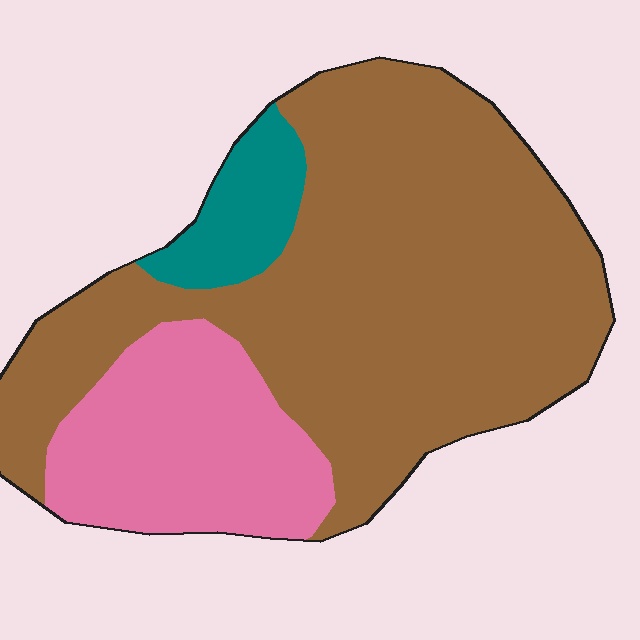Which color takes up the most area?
Brown, at roughly 70%.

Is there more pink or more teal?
Pink.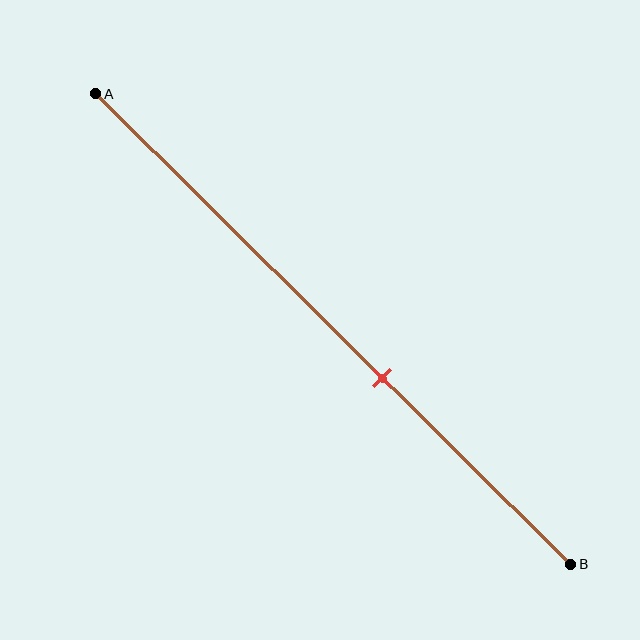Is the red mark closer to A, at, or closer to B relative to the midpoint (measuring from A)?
The red mark is closer to point B than the midpoint of segment AB.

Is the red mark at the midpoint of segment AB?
No, the mark is at about 60% from A, not at the 50% midpoint.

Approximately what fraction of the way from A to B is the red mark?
The red mark is approximately 60% of the way from A to B.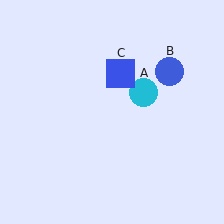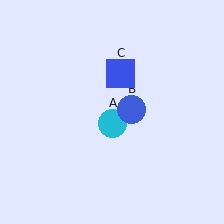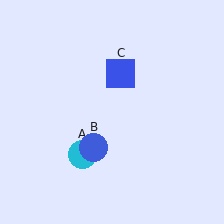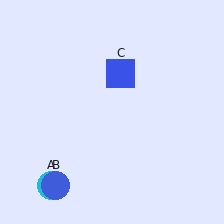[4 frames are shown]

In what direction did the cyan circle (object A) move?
The cyan circle (object A) moved down and to the left.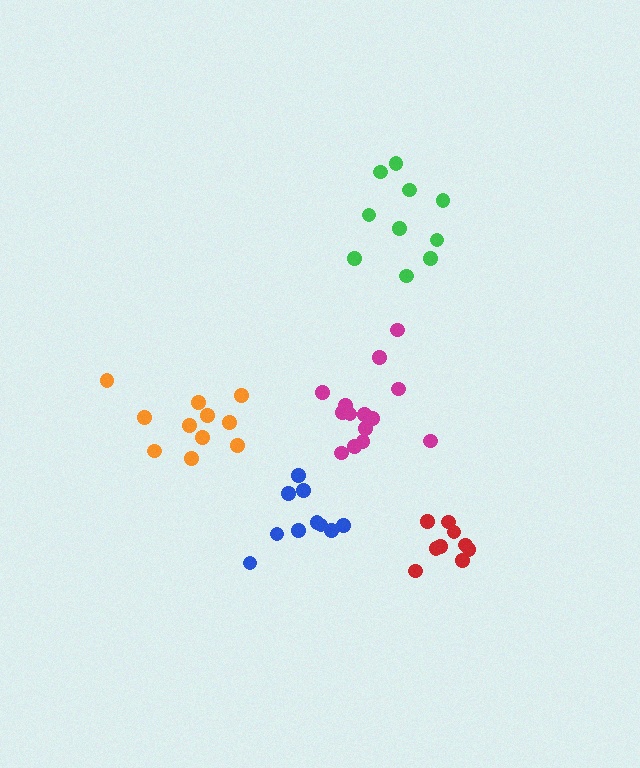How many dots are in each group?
Group 1: 10 dots, Group 2: 10 dots, Group 3: 11 dots, Group 4: 9 dots, Group 5: 14 dots (54 total).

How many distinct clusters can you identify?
There are 5 distinct clusters.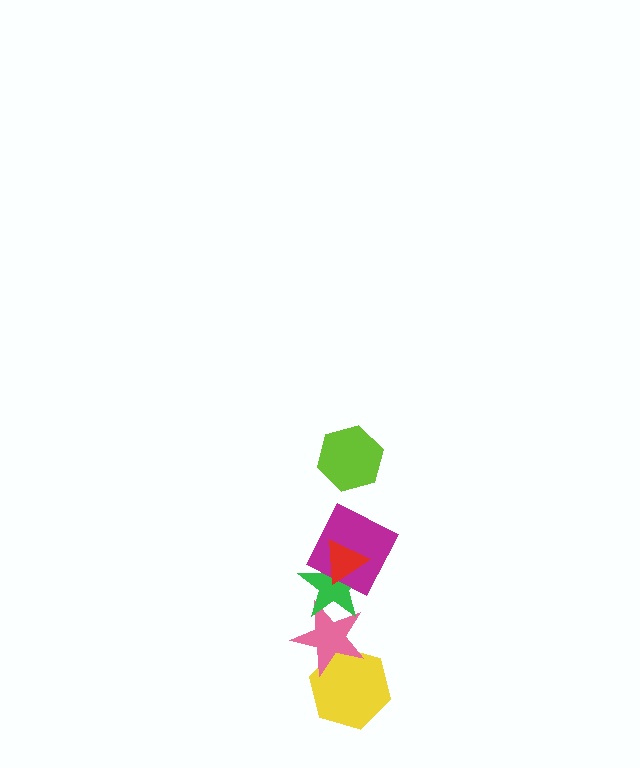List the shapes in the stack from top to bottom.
From top to bottom: the lime hexagon, the red triangle, the magenta square, the green star, the pink star, the yellow hexagon.